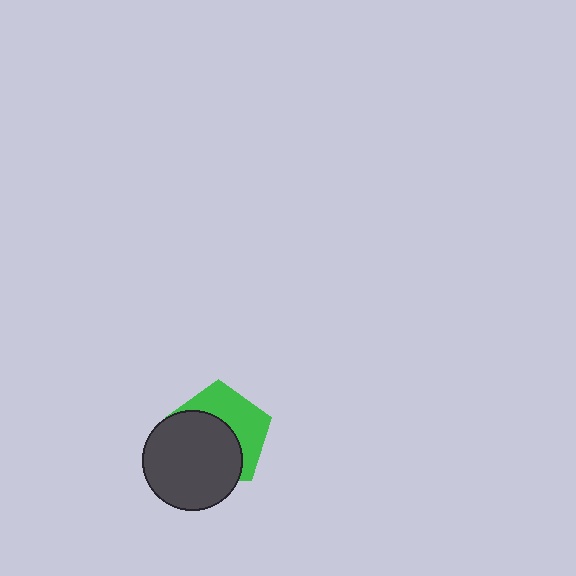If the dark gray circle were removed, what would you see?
You would see the complete green pentagon.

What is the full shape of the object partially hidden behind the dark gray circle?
The partially hidden object is a green pentagon.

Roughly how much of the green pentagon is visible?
A small part of it is visible (roughly 44%).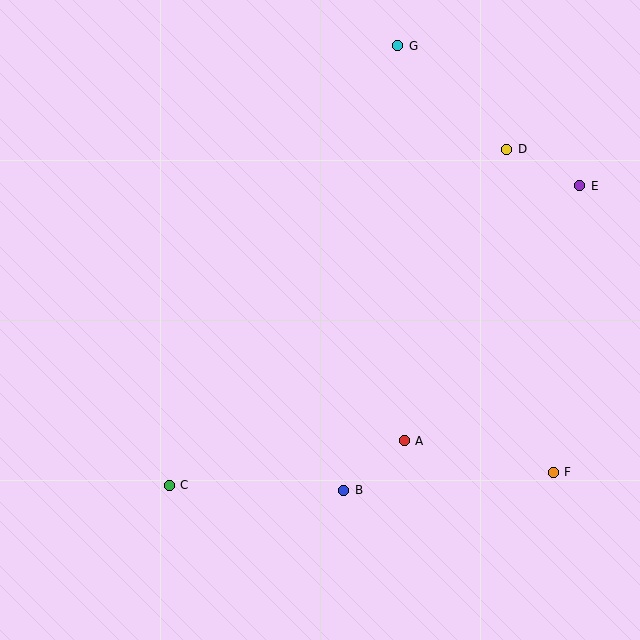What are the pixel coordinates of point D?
Point D is at (507, 149).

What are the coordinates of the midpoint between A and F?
The midpoint between A and F is at (479, 457).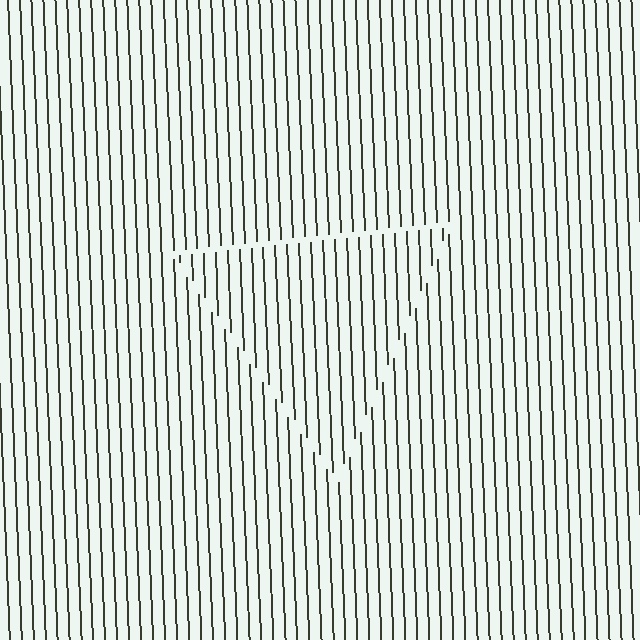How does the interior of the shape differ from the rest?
The interior of the shape contains the same grating, shifted by half a period — the contour is defined by the phase discontinuity where line-ends from the inner and outer gratings abut.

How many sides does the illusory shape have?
3 sides — the line-ends trace a triangle.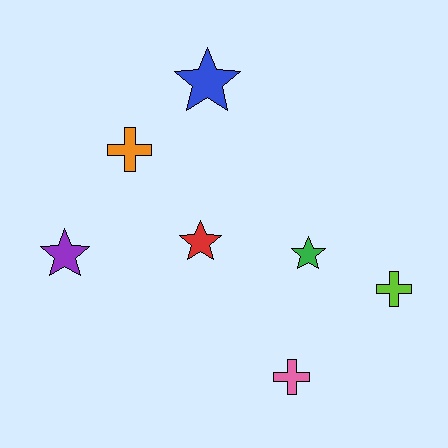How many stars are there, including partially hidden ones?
There are 4 stars.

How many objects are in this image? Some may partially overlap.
There are 7 objects.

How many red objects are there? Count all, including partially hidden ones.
There is 1 red object.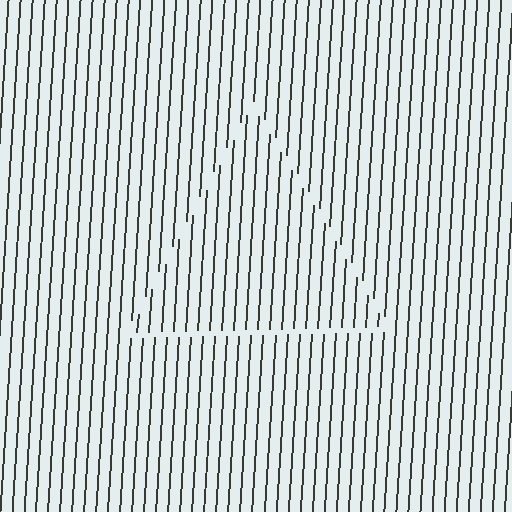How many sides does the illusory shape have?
3 sides — the line-ends trace a triangle.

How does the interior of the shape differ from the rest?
The interior of the shape contains the same grating, shifted by half a period — the contour is defined by the phase discontinuity where line-ends from the inner and outer gratings abut.